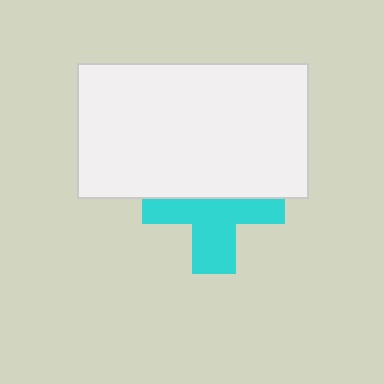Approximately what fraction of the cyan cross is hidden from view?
Roughly 47% of the cyan cross is hidden behind the white rectangle.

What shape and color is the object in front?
The object in front is a white rectangle.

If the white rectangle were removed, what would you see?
You would see the complete cyan cross.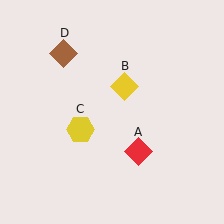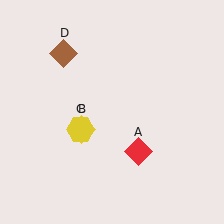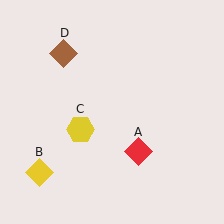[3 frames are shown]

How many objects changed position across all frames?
1 object changed position: yellow diamond (object B).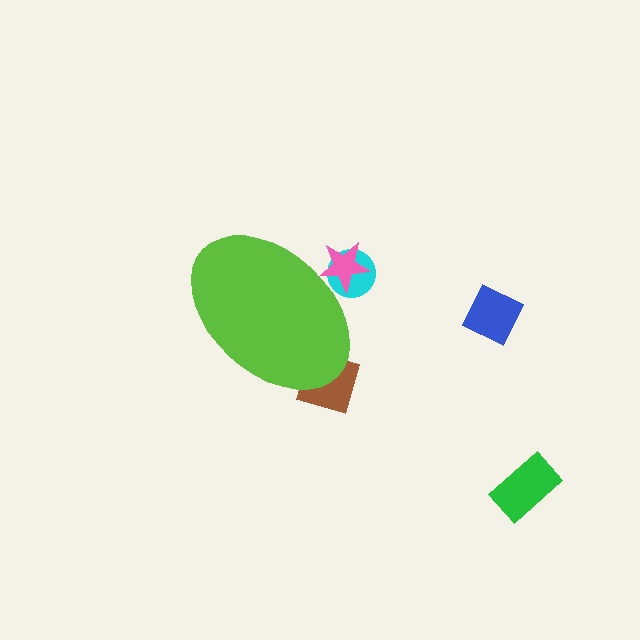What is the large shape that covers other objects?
A lime ellipse.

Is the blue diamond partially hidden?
No, the blue diamond is fully visible.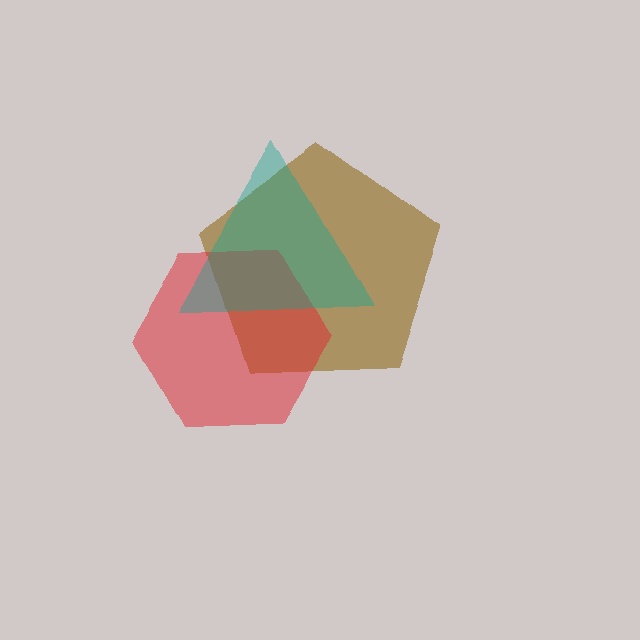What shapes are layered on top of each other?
The layered shapes are: a brown pentagon, a red hexagon, a teal triangle.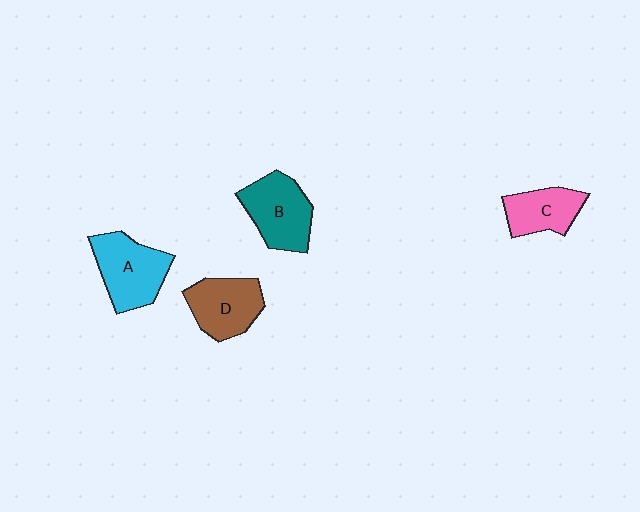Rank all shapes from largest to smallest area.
From largest to smallest: A (cyan), B (teal), D (brown), C (pink).